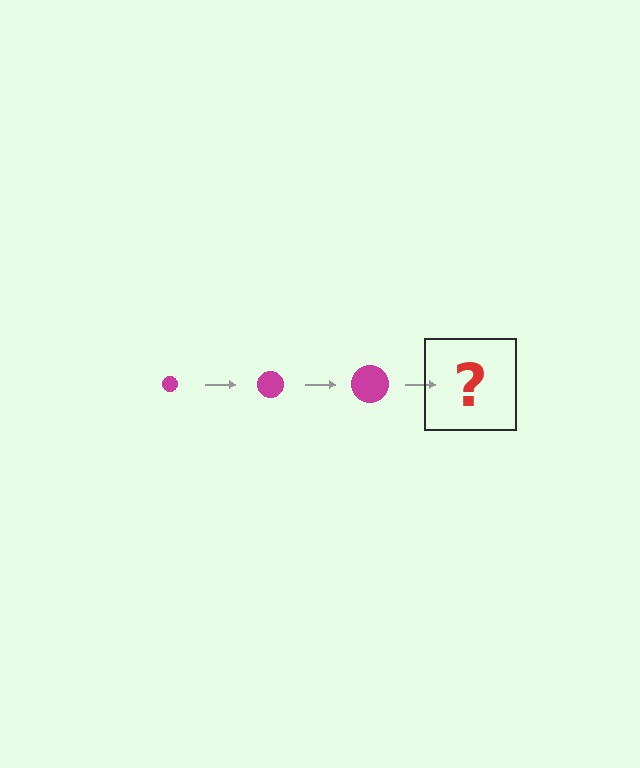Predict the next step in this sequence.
The next step is a magenta circle, larger than the previous one.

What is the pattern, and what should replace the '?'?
The pattern is that the circle gets progressively larger each step. The '?' should be a magenta circle, larger than the previous one.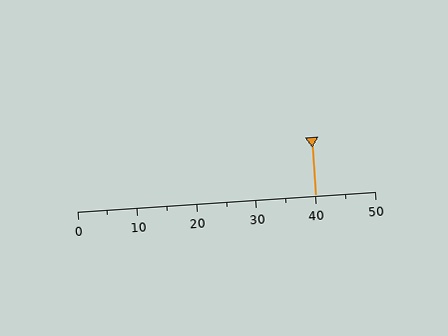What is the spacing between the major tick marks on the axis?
The major ticks are spaced 10 apart.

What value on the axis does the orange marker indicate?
The marker indicates approximately 40.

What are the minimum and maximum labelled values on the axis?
The axis runs from 0 to 50.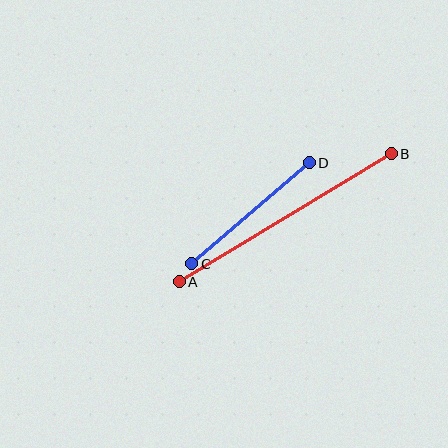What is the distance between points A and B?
The distance is approximately 248 pixels.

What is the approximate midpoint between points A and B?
The midpoint is at approximately (285, 218) pixels.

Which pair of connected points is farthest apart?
Points A and B are farthest apart.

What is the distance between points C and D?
The distance is approximately 155 pixels.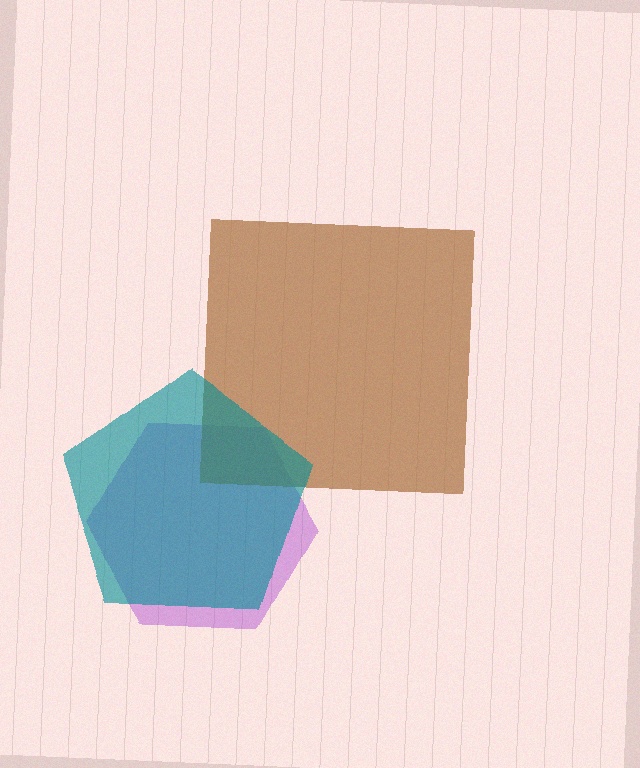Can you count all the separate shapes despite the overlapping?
Yes, there are 3 separate shapes.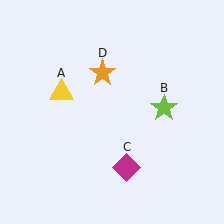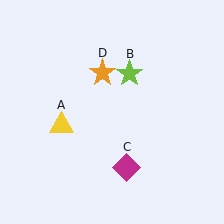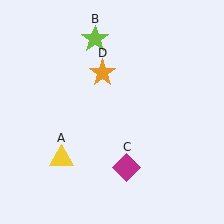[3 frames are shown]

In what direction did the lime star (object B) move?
The lime star (object B) moved up and to the left.